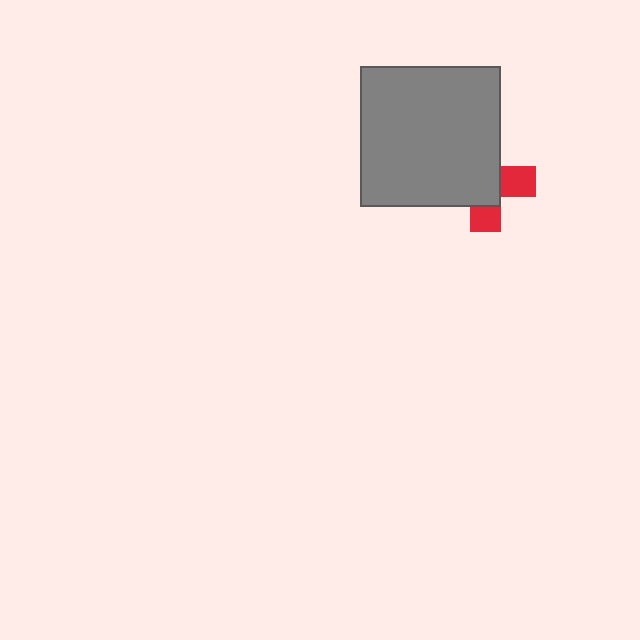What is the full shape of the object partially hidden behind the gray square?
The partially hidden object is a red cross.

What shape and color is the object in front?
The object in front is a gray square.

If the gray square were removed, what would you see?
You would see the complete red cross.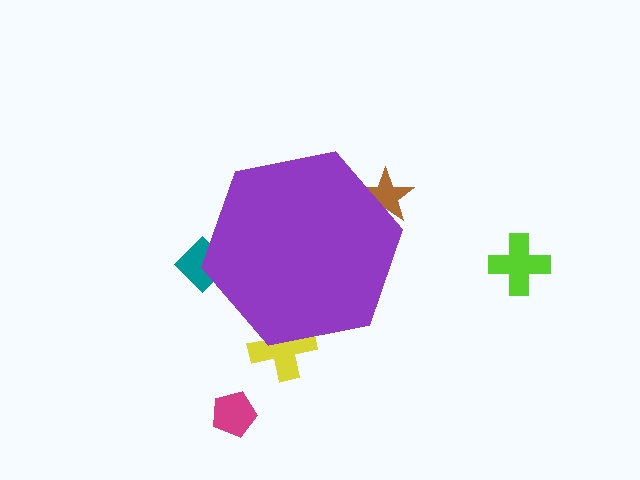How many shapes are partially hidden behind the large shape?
3 shapes are partially hidden.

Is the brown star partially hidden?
Yes, the brown star is partially hidden behind the purple hexagon.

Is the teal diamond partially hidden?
Yes, the teal diamond is partially hidden behind the purple hexagon.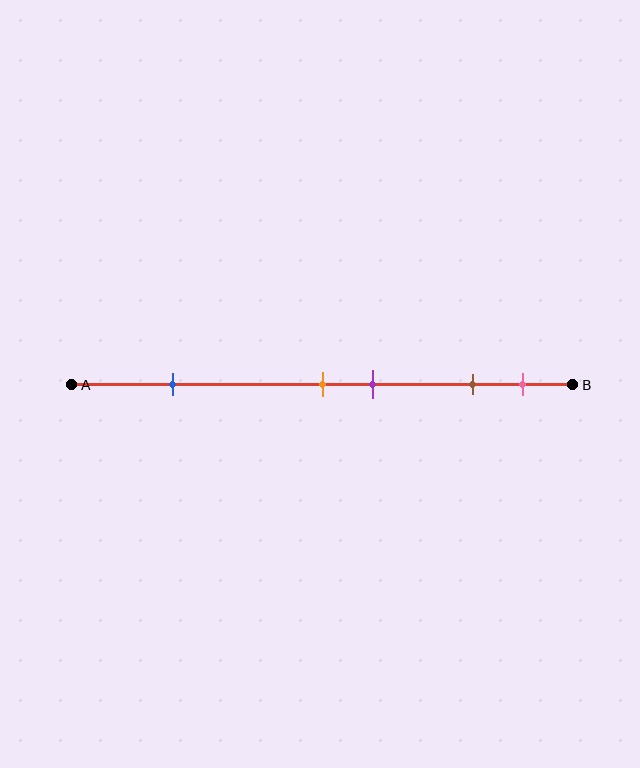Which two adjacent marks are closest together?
The orange and purple marks are the closest adjacent pair.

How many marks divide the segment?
There are 5 marks dividing the segment.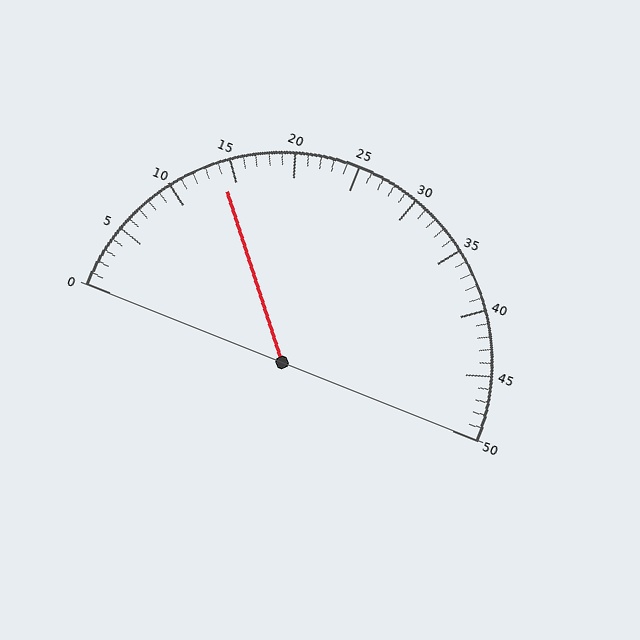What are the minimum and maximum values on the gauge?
The gauge ranges from 0 to 50.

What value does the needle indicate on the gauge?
The needle indicates approximately 14.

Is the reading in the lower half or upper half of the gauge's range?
The reading is in the lower half of the range (0 to 50).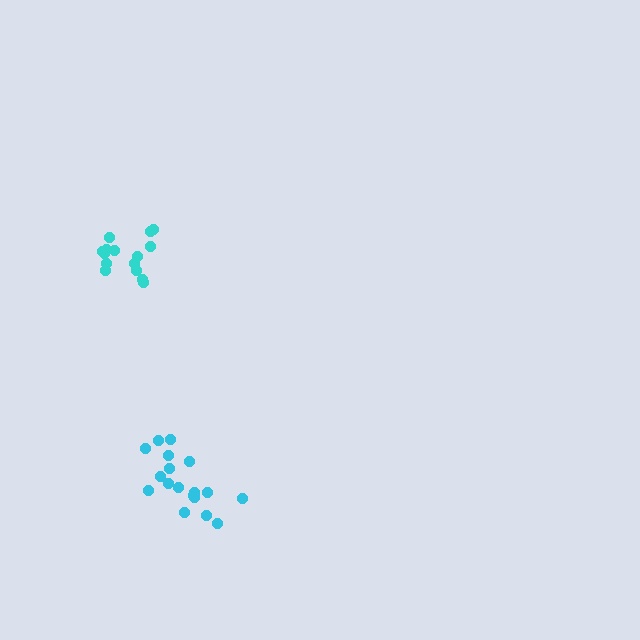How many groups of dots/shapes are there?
There are 2 groups.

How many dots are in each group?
Group 1: 18 dots, Group 2: 15 dots (33 total).